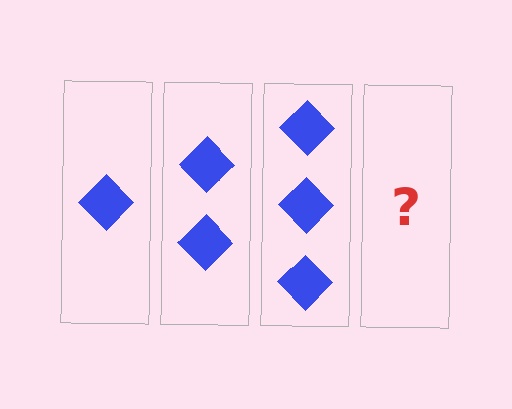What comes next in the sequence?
The next element should be 4 diamonds.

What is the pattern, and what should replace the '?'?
The pattern is that each step adds one more diamond. The '?' should be 4 diamonds.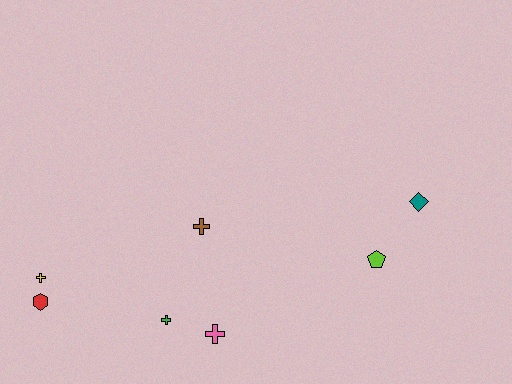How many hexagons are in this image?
There is 1 hexagon.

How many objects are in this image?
There are 7 objects.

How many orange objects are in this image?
There are no orange objects.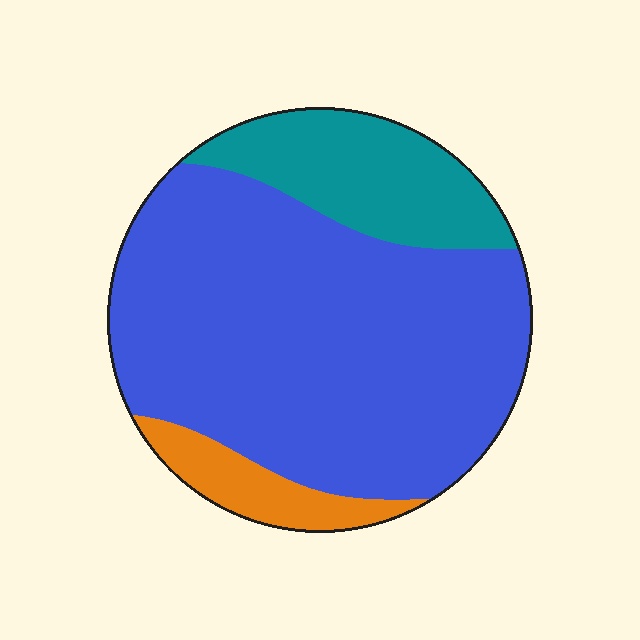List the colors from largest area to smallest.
From largest to smallest: blue, teal, orange.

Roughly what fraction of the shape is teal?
Teal covers 19% of the shape.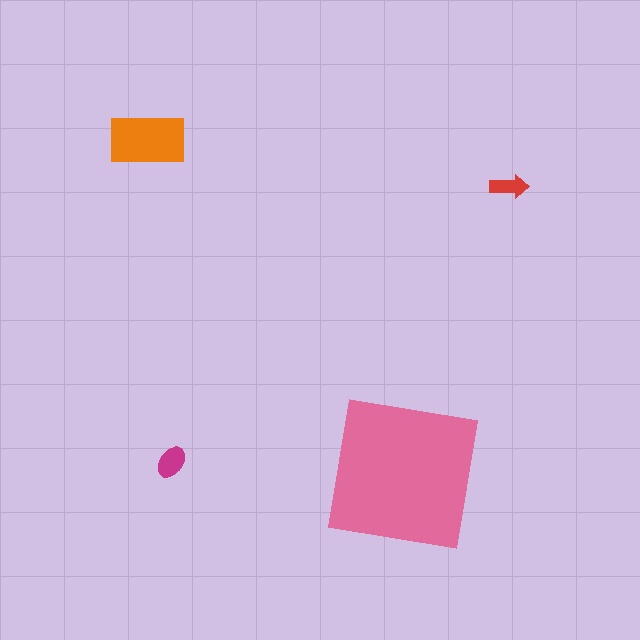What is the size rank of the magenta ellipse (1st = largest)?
3rd.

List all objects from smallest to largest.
The red arrow, the magenta ellipse, the orange rectangle, the pink square.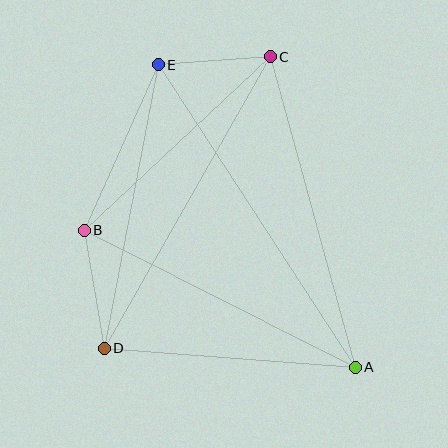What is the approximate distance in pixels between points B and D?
The distance between B and D is approximately 120 pixels.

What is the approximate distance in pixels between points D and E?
The distance between D and E is approximately 289 pixels.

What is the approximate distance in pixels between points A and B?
The distance between A and B is approximately 304 pixels.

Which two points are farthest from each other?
Points A and E are farthest from each other.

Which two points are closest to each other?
Points C and E are closest to each other.